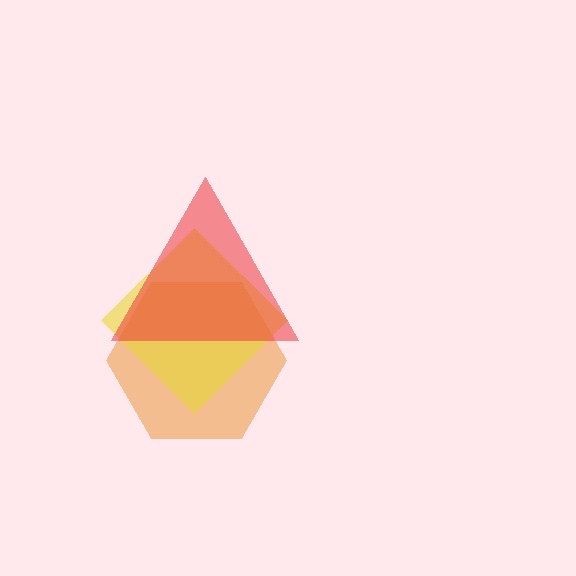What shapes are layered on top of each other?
The layered shapes are: an orange hexagon, a yellow diamond, a red triangle.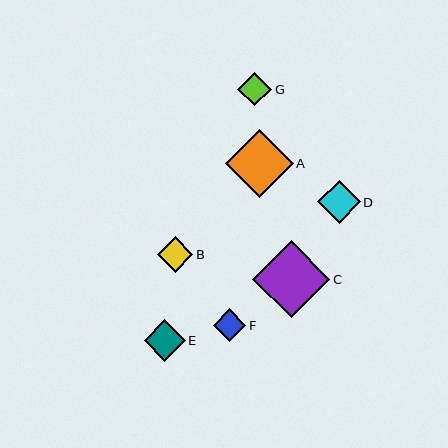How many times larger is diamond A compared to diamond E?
Diamond A is approximately 1.6 times the size of diamond E.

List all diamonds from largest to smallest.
From largest to smallest: C, A, D, E, B, G, F.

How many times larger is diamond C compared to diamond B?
Diamond C is approximately 2.2 times the size of diamond B.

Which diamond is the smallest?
Diamond F is the smallest with a size of approximately 32 pixels.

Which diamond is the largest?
Diamond C is the largest with a size of approximately 77 pixels.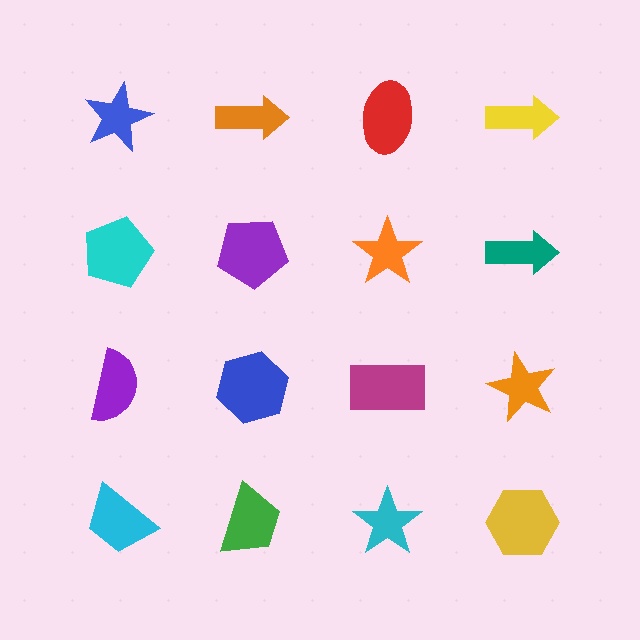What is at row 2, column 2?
A purple pentagon.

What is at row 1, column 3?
A red ellipse.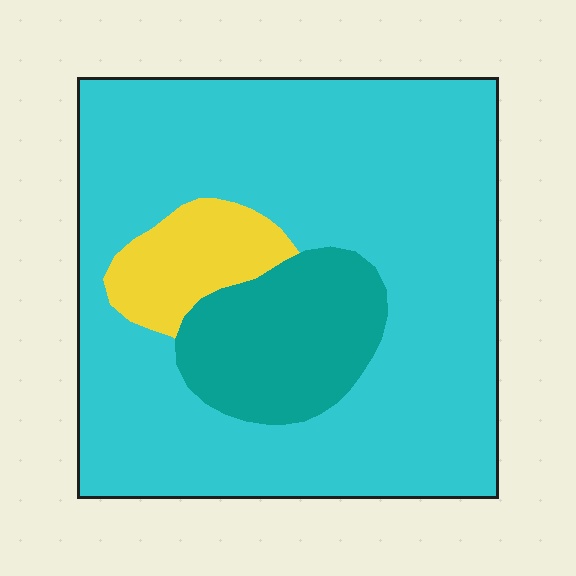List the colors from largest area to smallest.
From largest to smallest: cyan, teal, yellow.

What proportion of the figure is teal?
Teal covers 15% of the figure.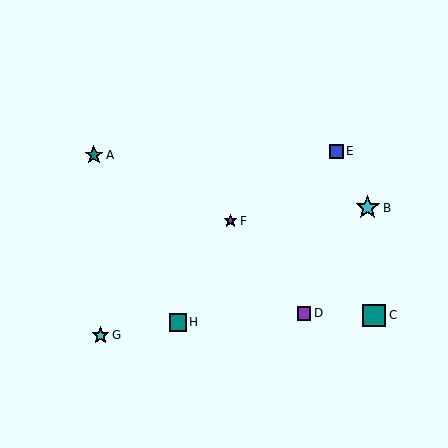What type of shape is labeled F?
Shape F is a purple star.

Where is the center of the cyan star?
The center of the cyan star is at (101, 335).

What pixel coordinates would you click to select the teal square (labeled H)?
Click at (178, 322) to select the teal square H.